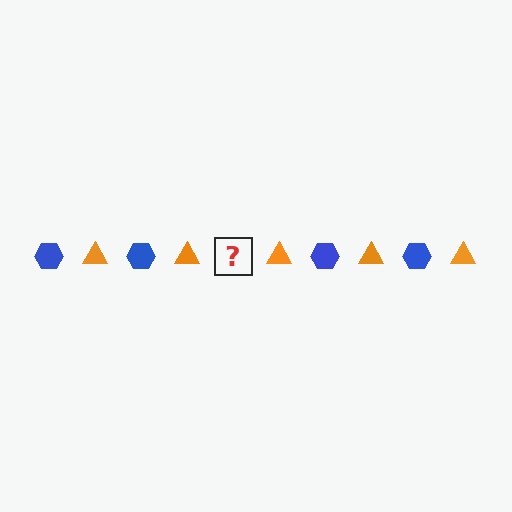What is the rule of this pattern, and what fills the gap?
The rule is that the pattern alternates between blue hexagon and orange triangle. The gap should be filled with a blue hexagon.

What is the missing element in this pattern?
The missing element is a blue hexagon.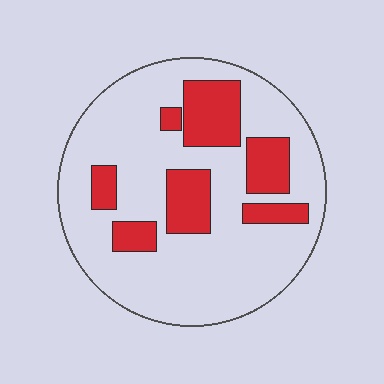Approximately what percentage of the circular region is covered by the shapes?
Approximately 25%.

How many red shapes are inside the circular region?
7.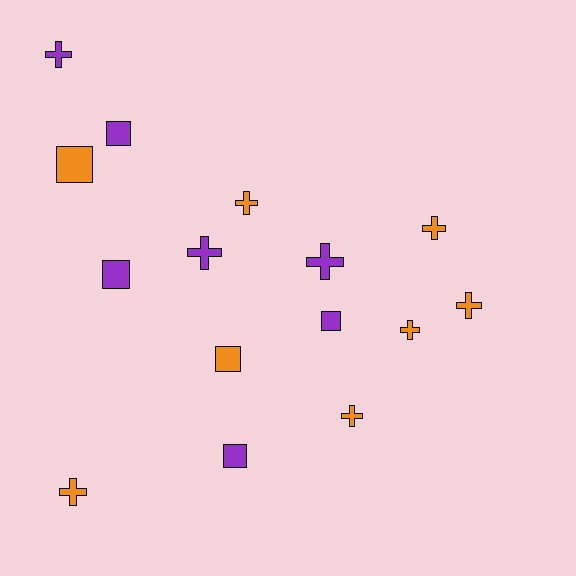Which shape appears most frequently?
Cross, with 9 objects.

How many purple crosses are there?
There are 3 purple crosses.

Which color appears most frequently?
Orange, with 8 objects.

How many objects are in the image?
There are 15 objects.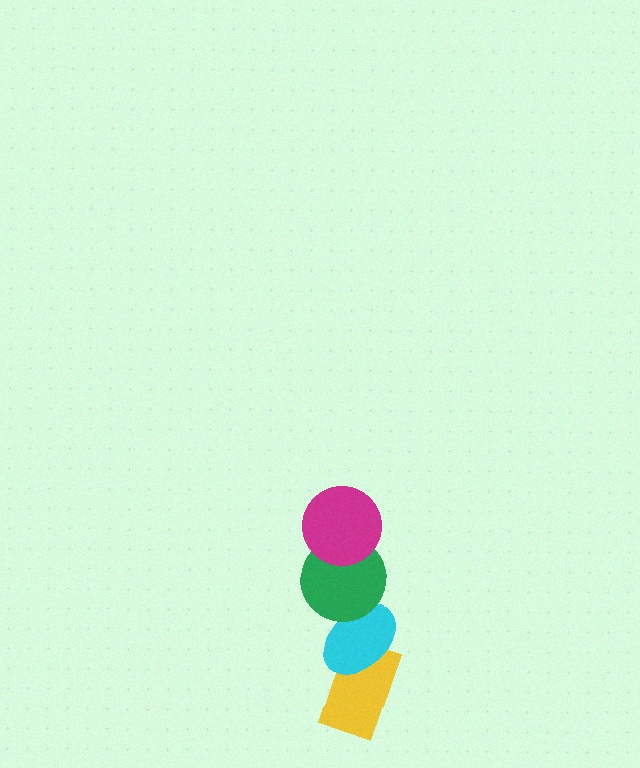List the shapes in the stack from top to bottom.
From top to bottom: the magenta circle, the green circle, the cyan ellipse, the yellow rectangle.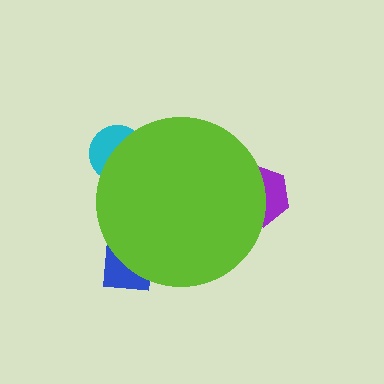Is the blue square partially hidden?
Yes, the blue square is partially hidden behind the lime circle.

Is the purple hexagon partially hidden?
Yes, the purple hexagon is partially hidden behind the lime circle.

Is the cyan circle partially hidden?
Yes, the cyan circle is partially hidden behind the lime circle.